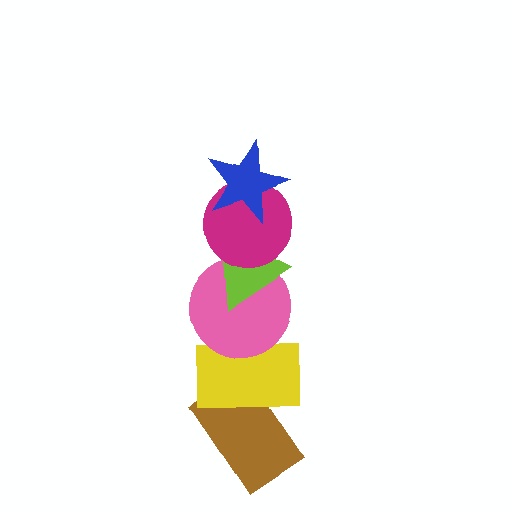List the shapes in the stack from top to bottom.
From top to bottom: the blue star, the magenta circle, the lime triangle, the pink circle, the yellow rectangle, the brown rectangle.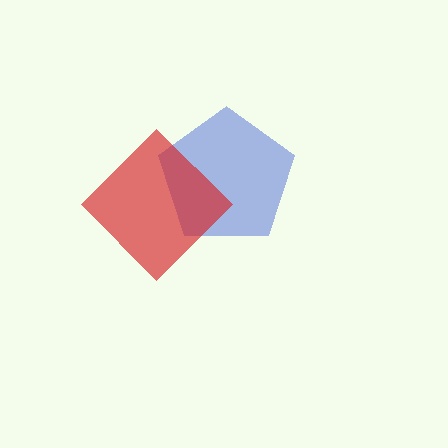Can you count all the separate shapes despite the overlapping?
Yes, there are 2 separate shapes.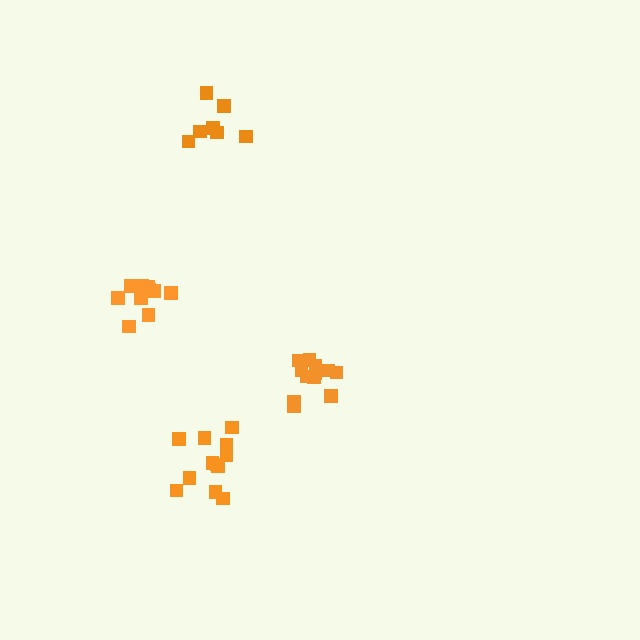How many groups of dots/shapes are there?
There are 4 groups.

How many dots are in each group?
Group 1: 12 dots, Group 2: 11 dots, Group 3: 12 dots, Group 4: 7 dots (42 total).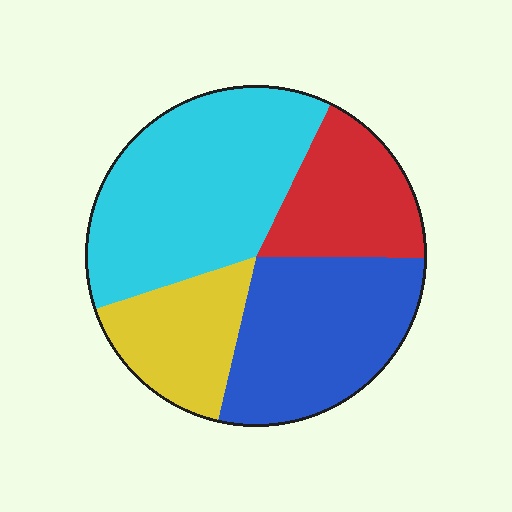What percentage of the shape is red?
Red takes up less than a quarter of the shape.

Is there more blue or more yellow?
Blue.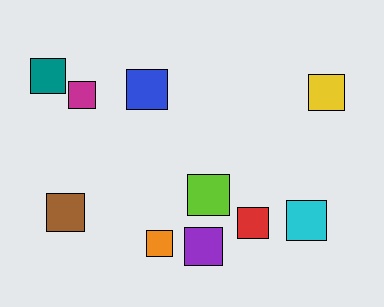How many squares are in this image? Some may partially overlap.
There are 10 squares.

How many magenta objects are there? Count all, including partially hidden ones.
There is 1 magenta object.